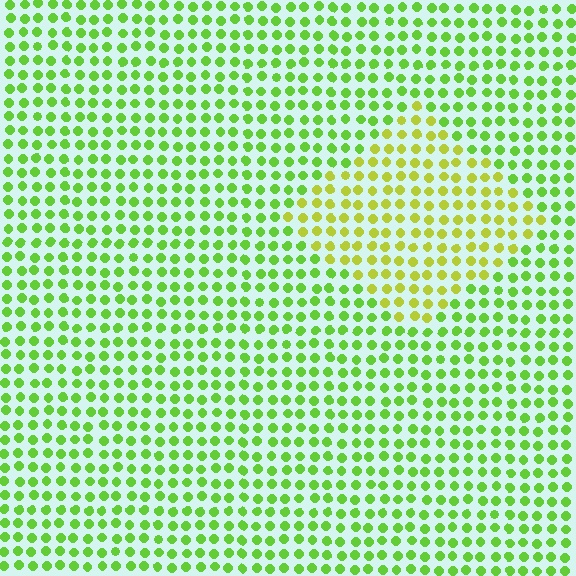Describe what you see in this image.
The image is filled with small lime elements in a uniform arrangement. A diamond-shaped region is visible where the elements are tinted to a slightly different hue, forming a subtle color boundary.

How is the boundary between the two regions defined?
The boundary is defined purely by a slight shift in hue (about 33 degrees). Spacing, size, and orientation are identical on both sides.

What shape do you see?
I see a diamond.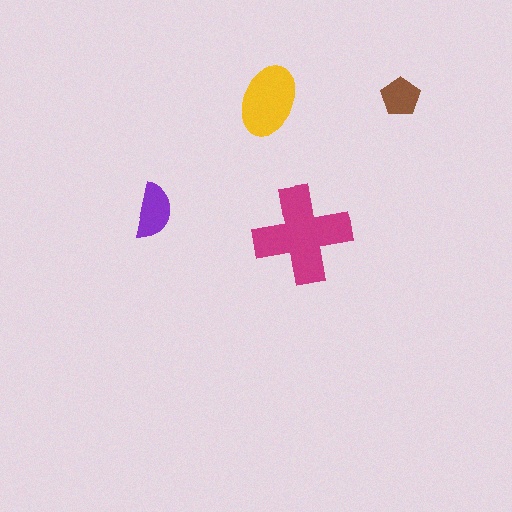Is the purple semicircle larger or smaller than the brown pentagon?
Larger.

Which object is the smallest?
The brown pentagon.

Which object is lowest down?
The magenta cross is bottommost.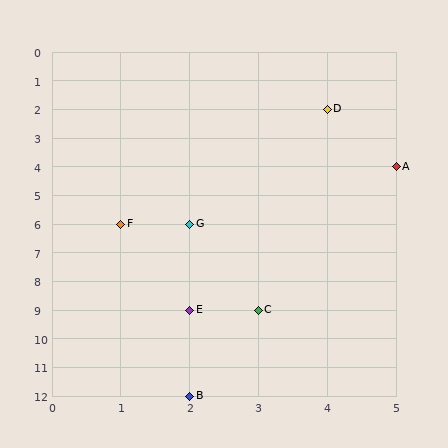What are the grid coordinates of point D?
Point D is at grid coordinates (4, 2).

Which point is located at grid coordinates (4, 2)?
Point D is at (4, 2).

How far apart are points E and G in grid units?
Points E and G are 3 rows apart.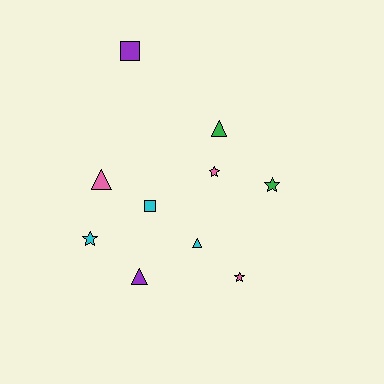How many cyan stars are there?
There is 1 cyan star.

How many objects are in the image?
There are 10 objects.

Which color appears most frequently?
Pink, with 3 objects.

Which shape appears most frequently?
Star, with 4 objects.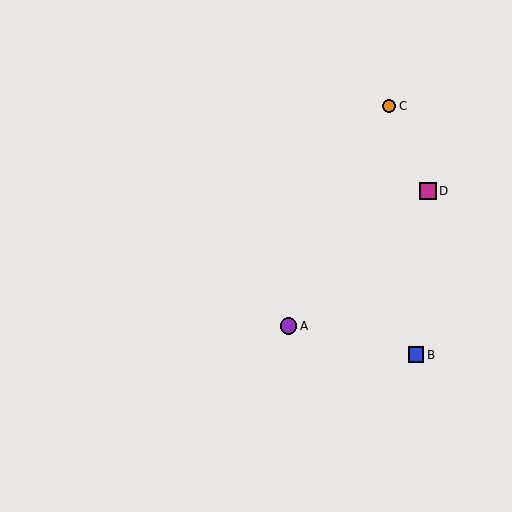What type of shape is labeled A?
Shape A is a purple circle.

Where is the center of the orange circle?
The center of the orange circle is at (389, 106).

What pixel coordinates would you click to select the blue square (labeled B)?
Click at (416, 355) to select the blue square B.